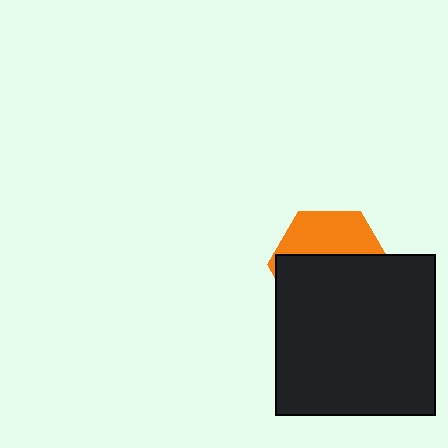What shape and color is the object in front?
The object in front is a black square.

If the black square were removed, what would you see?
You would see the complete orange hexagon.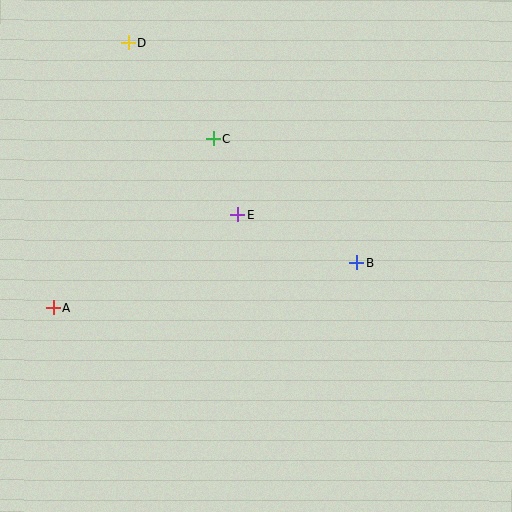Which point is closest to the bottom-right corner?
Point B is closest to the bottom-right corner.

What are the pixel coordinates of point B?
Point B is at (357, 263).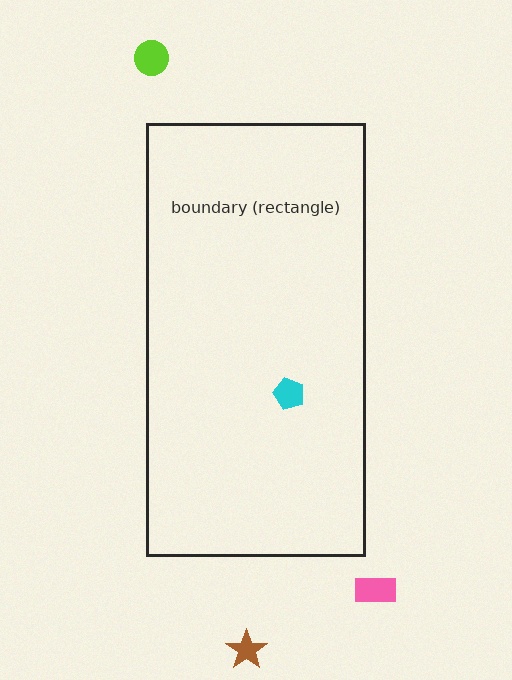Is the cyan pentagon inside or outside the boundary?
Inside.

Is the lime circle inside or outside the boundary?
Outside.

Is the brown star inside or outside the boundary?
Outside.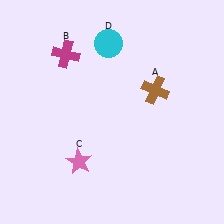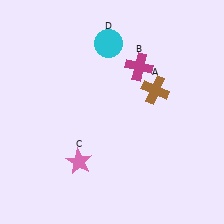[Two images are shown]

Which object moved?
The magenta cross (B) moved right.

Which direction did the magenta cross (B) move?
The magenta cross (B) moved right.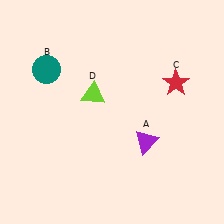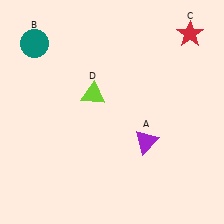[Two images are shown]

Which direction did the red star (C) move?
The red star (C) moved up.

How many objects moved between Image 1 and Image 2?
2 objects moved between the two images.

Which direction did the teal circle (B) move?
The teal circle (B) moved up.